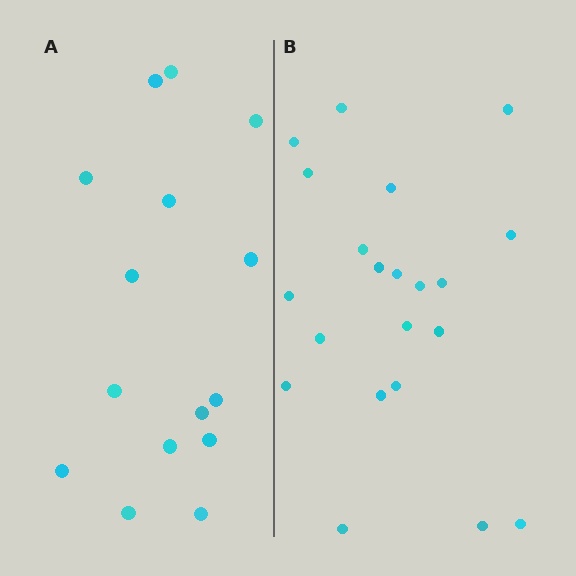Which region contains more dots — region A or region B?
Region B (the right region) has more dots.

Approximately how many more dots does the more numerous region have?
Region B has about 6 more dots than region A.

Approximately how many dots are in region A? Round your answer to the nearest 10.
About 20 dots. (The exact count is 15, which rounds to 20.)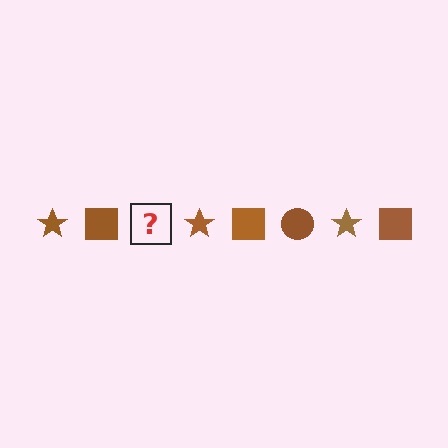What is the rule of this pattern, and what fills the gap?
The rule is that the pattern cycles through star, square, circle shapes in brown. The gap should be filled with a brown circle.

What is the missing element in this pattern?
The missing element is a brown circle.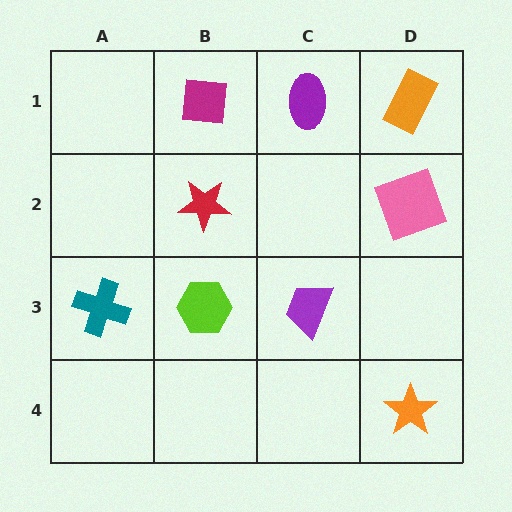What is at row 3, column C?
A purple trapezoid.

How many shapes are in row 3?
3 shapes.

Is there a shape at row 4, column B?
No, that cell is empty.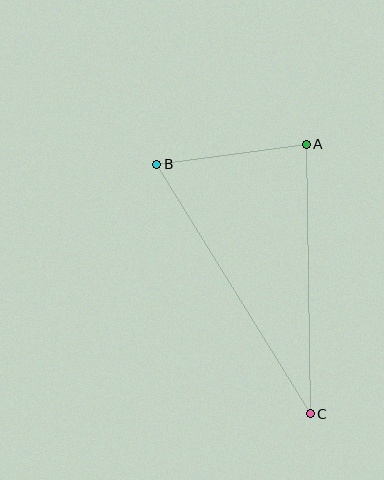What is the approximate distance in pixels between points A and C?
The distance between A and C is approximately 269 pixels.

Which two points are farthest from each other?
Points B and C are farthest from each other.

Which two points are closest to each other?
Points A and B are closest to each other.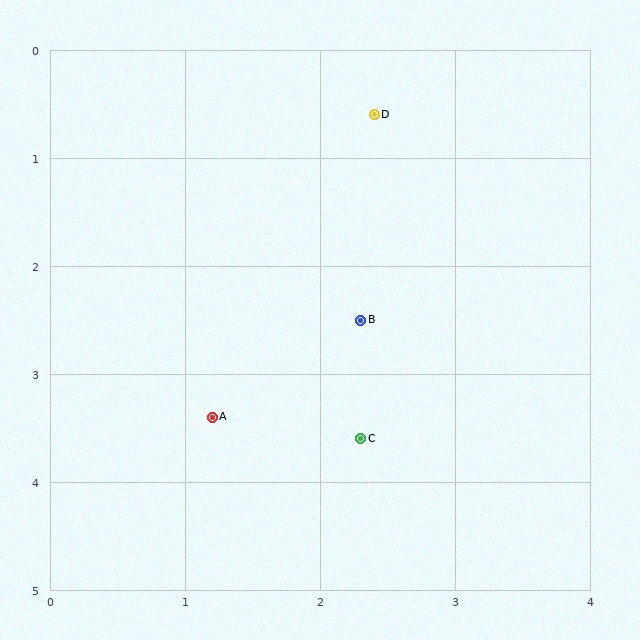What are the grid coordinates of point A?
Point A is at approximately (1.2, 3.4).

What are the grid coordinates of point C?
Point C is at approximately (2.3, 3.6).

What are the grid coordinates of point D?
Point D is at approximately (2.4, 0.6).